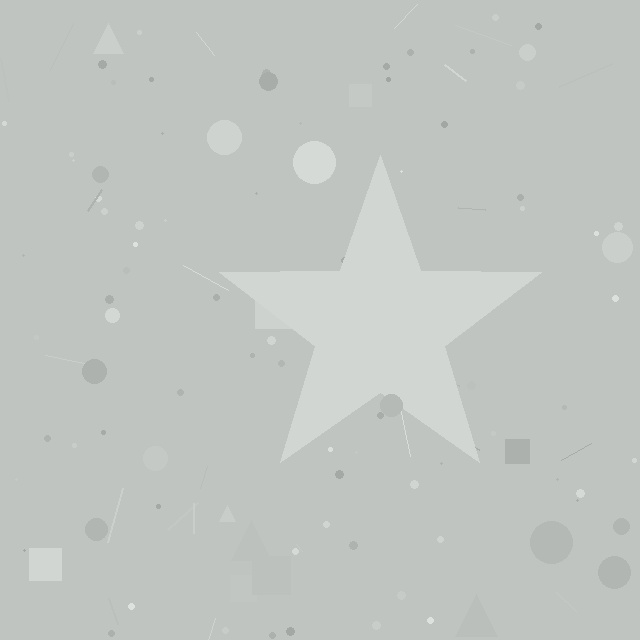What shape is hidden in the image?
A star is hidden in the image.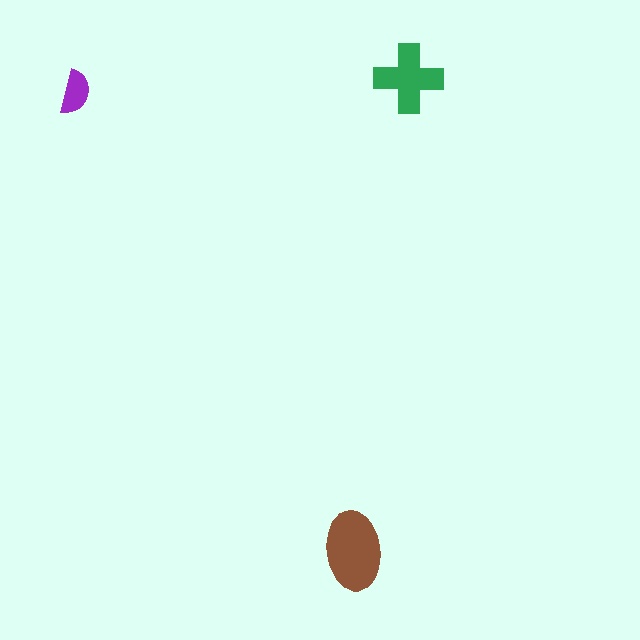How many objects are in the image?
There are 3 objects in the image.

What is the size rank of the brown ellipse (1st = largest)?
1st.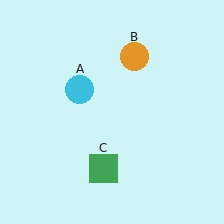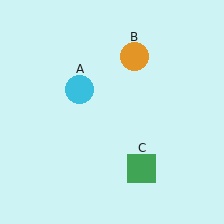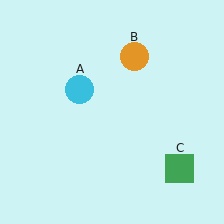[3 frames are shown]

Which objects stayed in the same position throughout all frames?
Cyan circle (object A) and orange circle (object B) remained stationary.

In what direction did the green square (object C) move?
The green square (object C) moved right.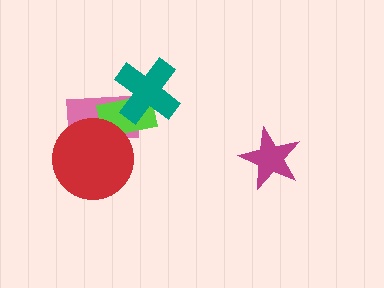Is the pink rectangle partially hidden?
Yes, it is partially covered by another shape.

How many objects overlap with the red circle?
2 objects overlap with the red circle.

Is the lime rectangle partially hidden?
Yes, it is partially covered by another shape.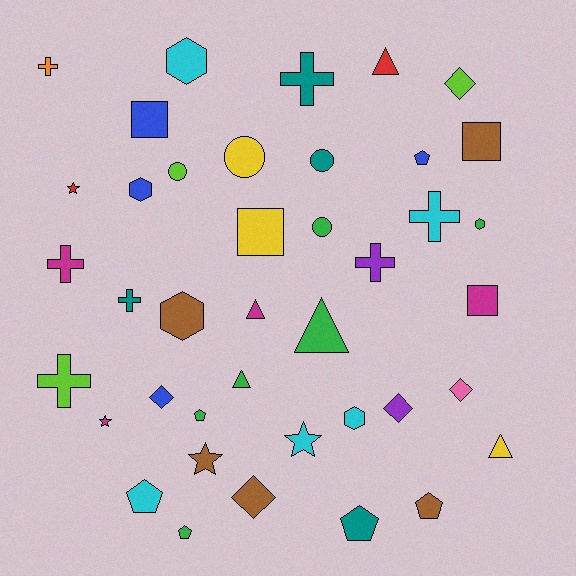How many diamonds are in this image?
There are 5 diamonds.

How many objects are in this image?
There are 40 objects.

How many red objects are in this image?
There are 2 red objects.